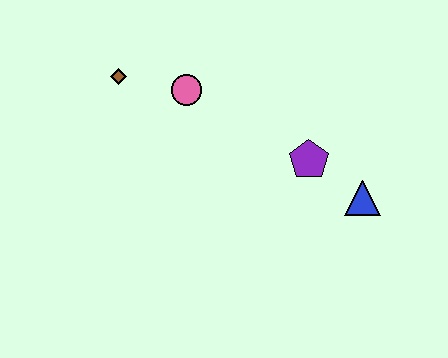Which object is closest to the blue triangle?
The purple pentagon is closest to the blue triangle.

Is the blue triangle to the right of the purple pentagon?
Yes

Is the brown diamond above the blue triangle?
Yes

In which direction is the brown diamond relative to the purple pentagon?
The brown diamond is to the left of the purple pentagon.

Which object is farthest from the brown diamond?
The blue triangle is farthest from the brown diamond.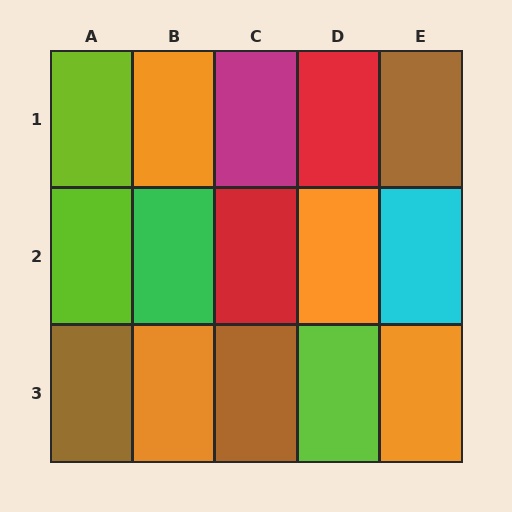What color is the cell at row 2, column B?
Green.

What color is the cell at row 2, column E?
Cyan.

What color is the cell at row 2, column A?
Lime.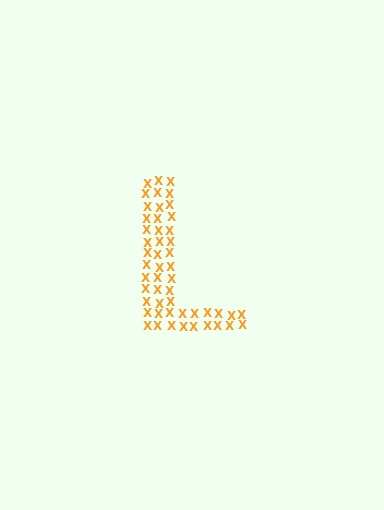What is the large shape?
The large shape is the letter L.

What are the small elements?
The small elements are letter X's.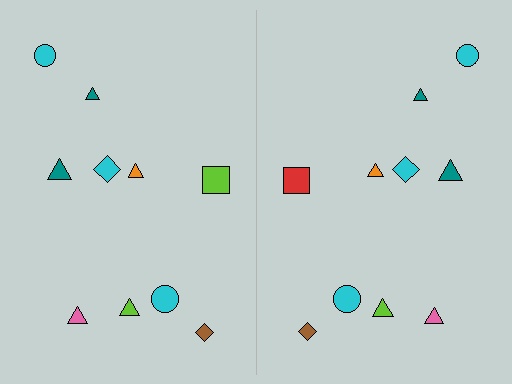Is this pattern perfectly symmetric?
No, the pattern is not perfectly symmetric. The red square on the right side breaks the symmetry — its mirror counterpart is lime.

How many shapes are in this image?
There are 20 shapes in this image.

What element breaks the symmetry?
The red square on the right side breaks the symmetry — its mirror counterpart is lime.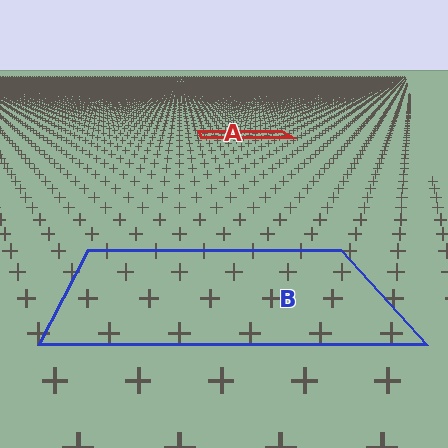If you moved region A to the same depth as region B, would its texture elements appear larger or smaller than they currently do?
They would appear larger. At a closer depth, the same texture elements are projected at a bigger on-screen size.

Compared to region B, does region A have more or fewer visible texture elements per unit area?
Region A has more texture elements per unit area — they are packed more densely because it is farther away.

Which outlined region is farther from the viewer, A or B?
Region A is farther from the viewer — the texture elements inside it appear smaller and more densely packed.